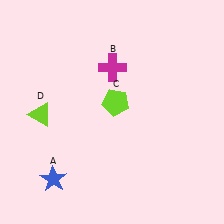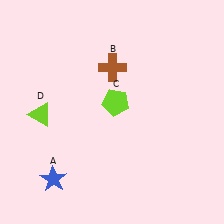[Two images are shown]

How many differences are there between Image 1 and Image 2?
There is 1 difference between the two images.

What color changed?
The cross (B) changed from magenta in Image 1 to brown in Image 2.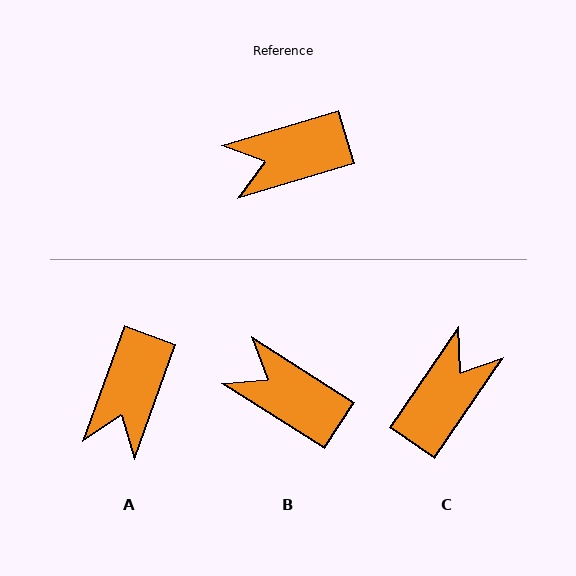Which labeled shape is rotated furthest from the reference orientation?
C, about 141 degrees away.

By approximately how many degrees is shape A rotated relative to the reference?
Approximately 54 degrees counter-clockwise.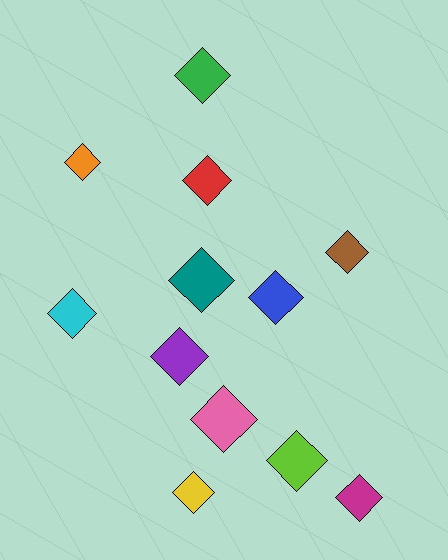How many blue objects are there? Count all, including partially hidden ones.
There is 1 blue object.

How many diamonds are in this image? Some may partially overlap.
There are 12 diamonds.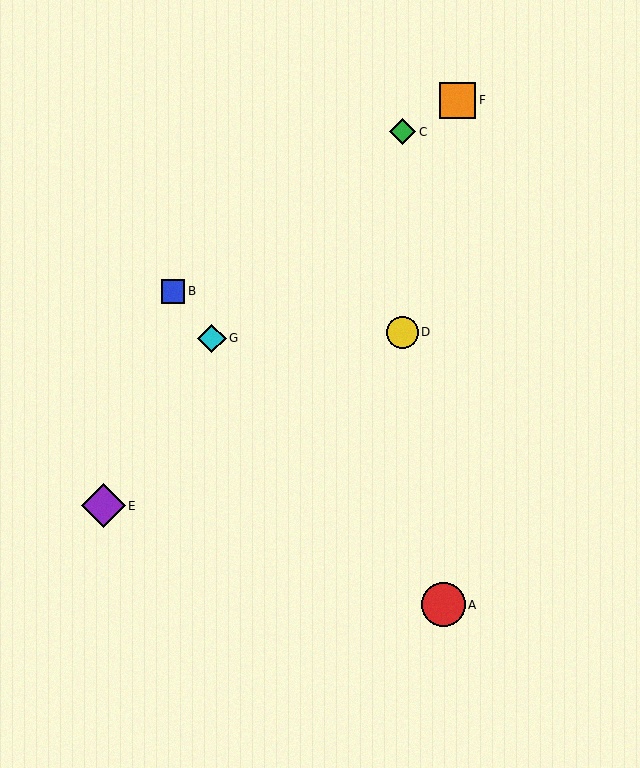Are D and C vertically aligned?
Yes, both are at x≈403.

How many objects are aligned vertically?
2 objects (C, D) are aligned vertically.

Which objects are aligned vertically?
Objects C, D are aligned vertically.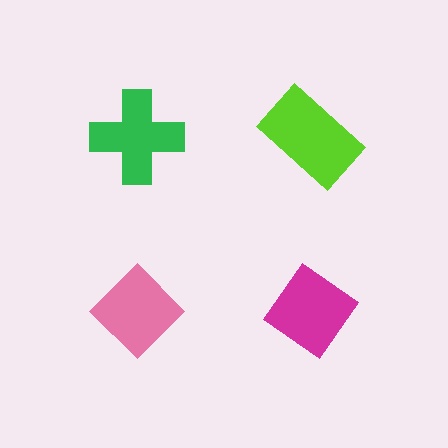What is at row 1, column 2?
A lime rectangle.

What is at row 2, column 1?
A pink diamond.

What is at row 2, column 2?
A magenta diamond.